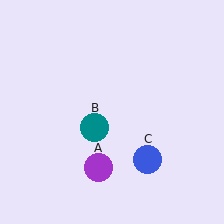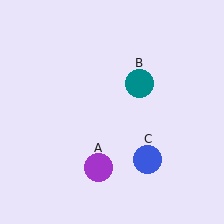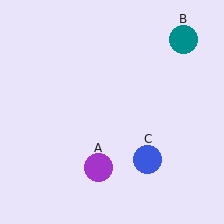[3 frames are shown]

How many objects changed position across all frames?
1 object changed position: teal circle (object B).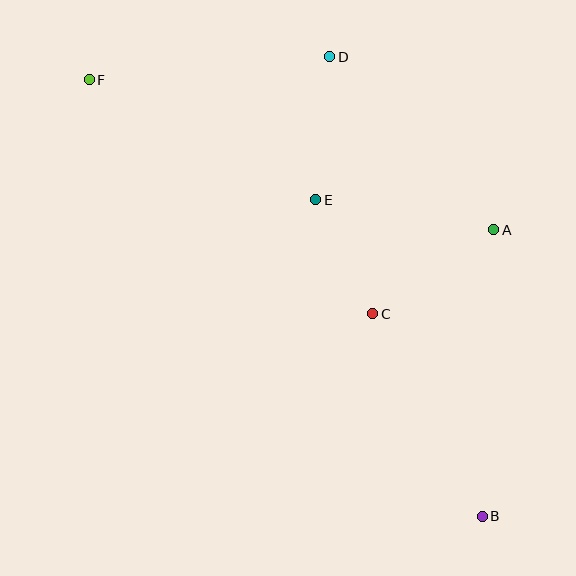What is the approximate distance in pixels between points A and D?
The distance between A and D is approximately 239 pixels.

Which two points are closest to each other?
Points C and E are closest to each other.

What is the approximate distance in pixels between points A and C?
The distance between A and C is approximately 147 pixels.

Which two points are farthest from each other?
Points B and F are farthest from each other.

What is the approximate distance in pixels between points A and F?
The distance between A and F is approximately 432 pixels.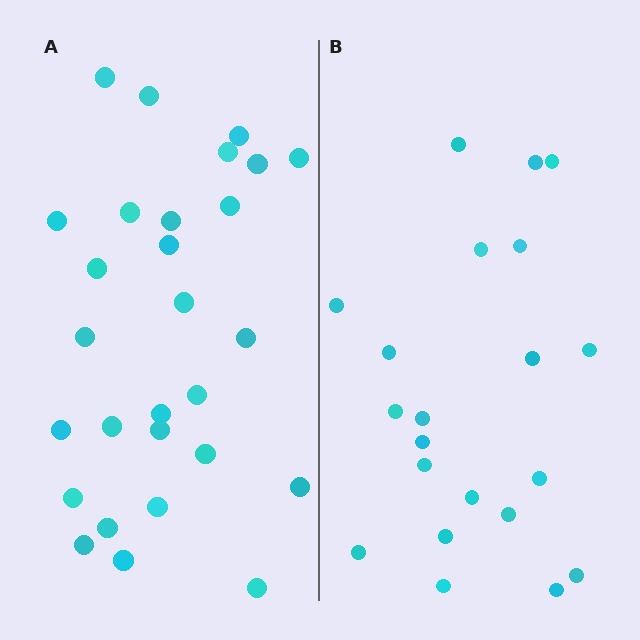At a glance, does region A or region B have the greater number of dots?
Region A (the left region) has more dots.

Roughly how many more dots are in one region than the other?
Region A has roughly 8 or so more dots than region B.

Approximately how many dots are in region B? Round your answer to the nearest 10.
About 20 dots. (The exact count is 21, which rounds to 20.)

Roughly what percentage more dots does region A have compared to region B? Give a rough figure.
About 35% more.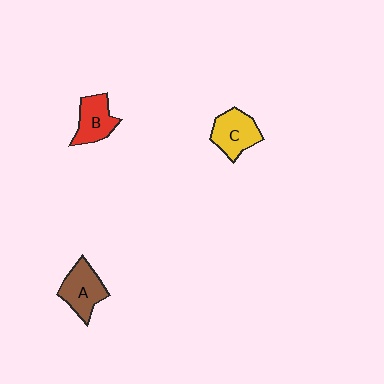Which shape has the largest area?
Shape A (brown).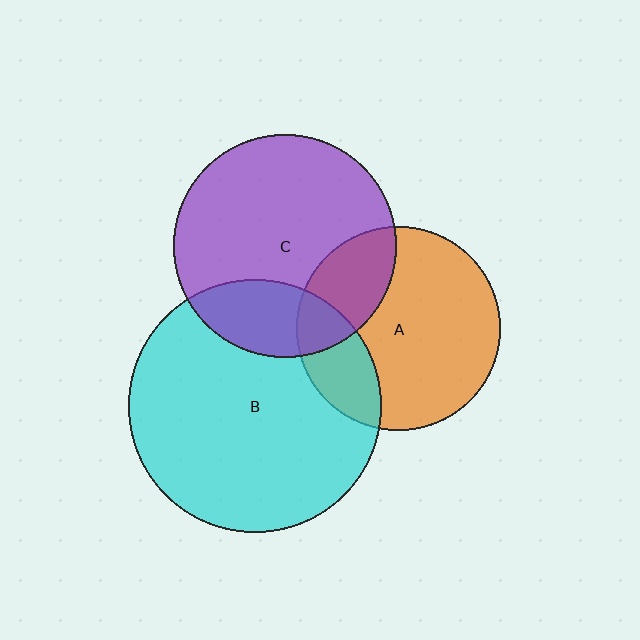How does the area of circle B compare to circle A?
Approximately 1.5 times.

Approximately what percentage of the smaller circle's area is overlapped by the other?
Approximately 25%.